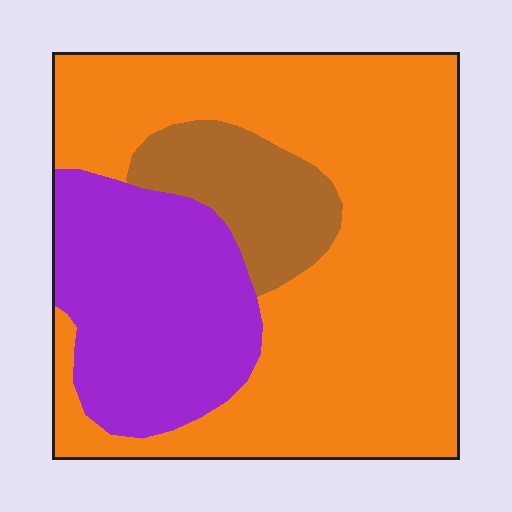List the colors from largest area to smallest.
From largest to smallest: orange, purple, brown.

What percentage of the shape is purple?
Purple covers about 25% of the shape.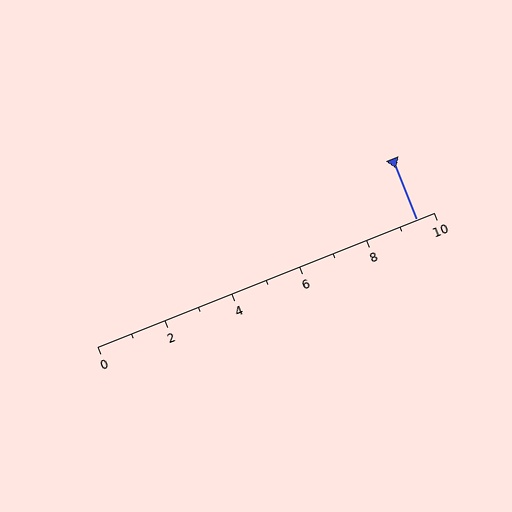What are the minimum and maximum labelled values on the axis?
The axis runs from 0 to 10.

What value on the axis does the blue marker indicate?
The marker indicates approximately 9.5.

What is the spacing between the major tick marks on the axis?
The major ticks are spaced 2 apart.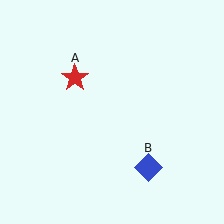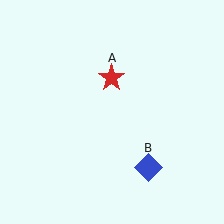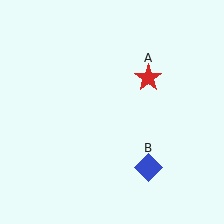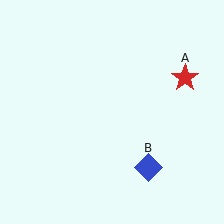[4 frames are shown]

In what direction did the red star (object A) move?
The red star (object A) moved right.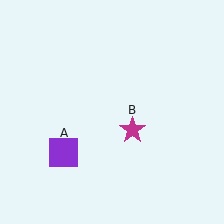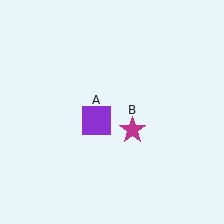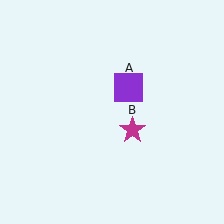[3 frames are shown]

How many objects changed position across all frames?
1 object changed position: purple square (object A).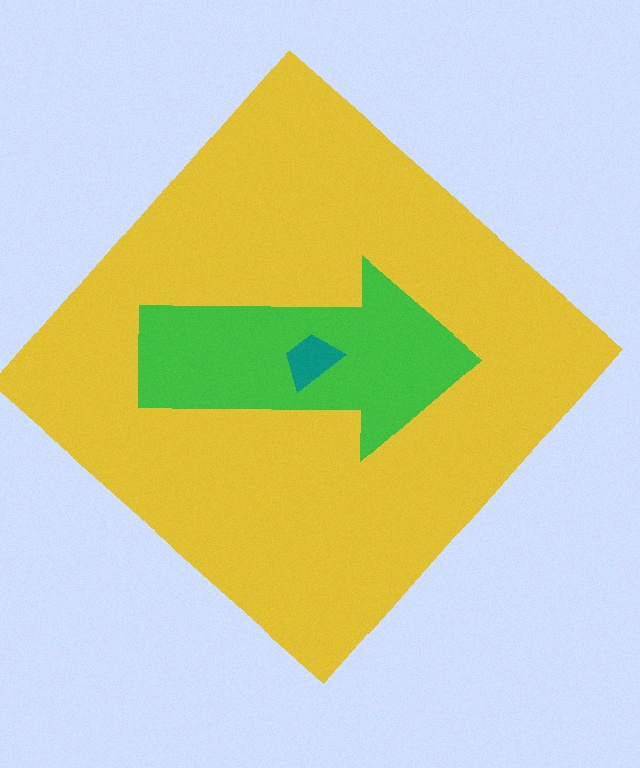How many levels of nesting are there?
3.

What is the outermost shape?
The yellow diamond.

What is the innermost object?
The teal trapezoid.